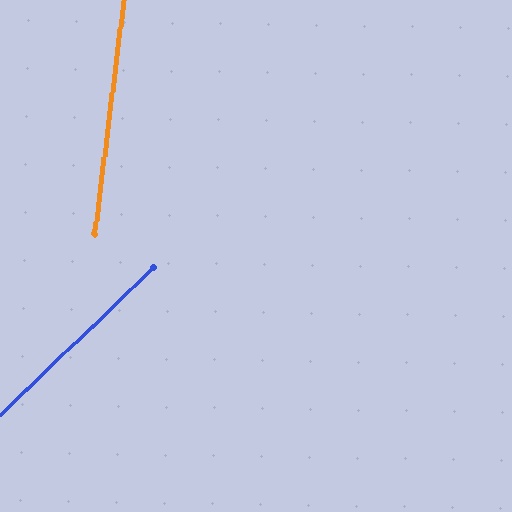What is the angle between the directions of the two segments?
Approximately 39 degrees.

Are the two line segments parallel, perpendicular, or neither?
Neither parallel nor perpendicular — they differ by about 39°.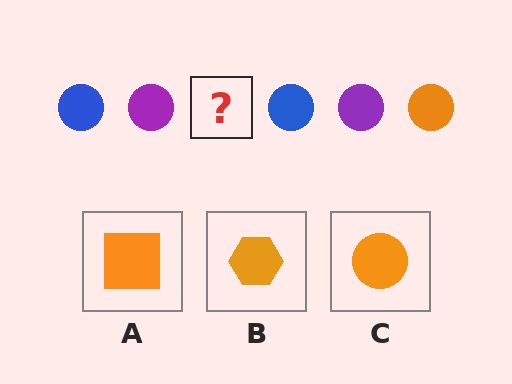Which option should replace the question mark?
Option C.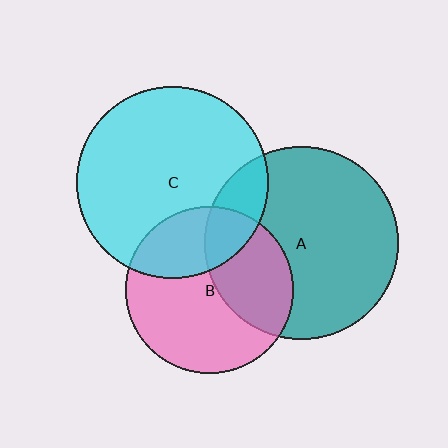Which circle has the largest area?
Circle A (teal).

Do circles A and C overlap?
Yes.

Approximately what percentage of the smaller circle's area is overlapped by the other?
Approximately 15%.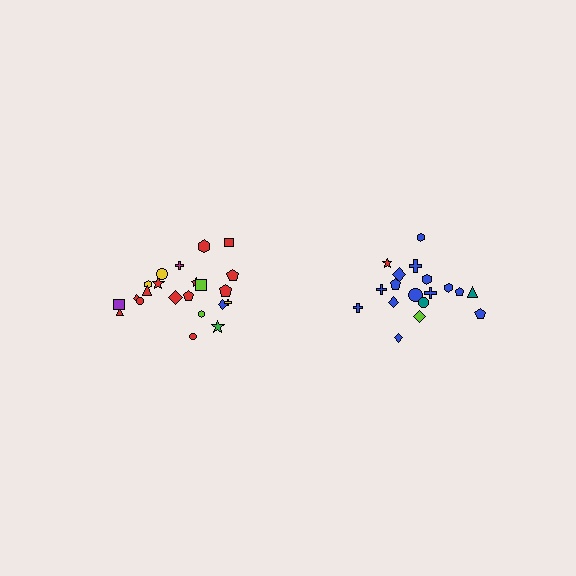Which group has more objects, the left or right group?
The left group.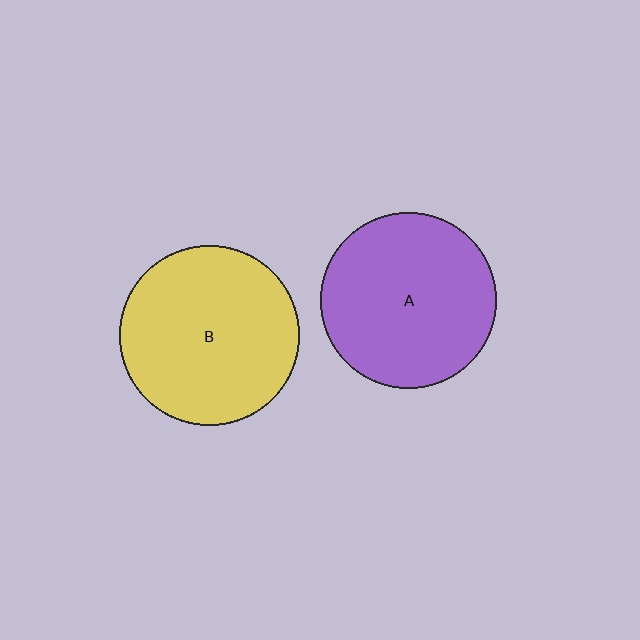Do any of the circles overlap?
No, none of the circles overlap.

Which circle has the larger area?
Circle B (yellow).